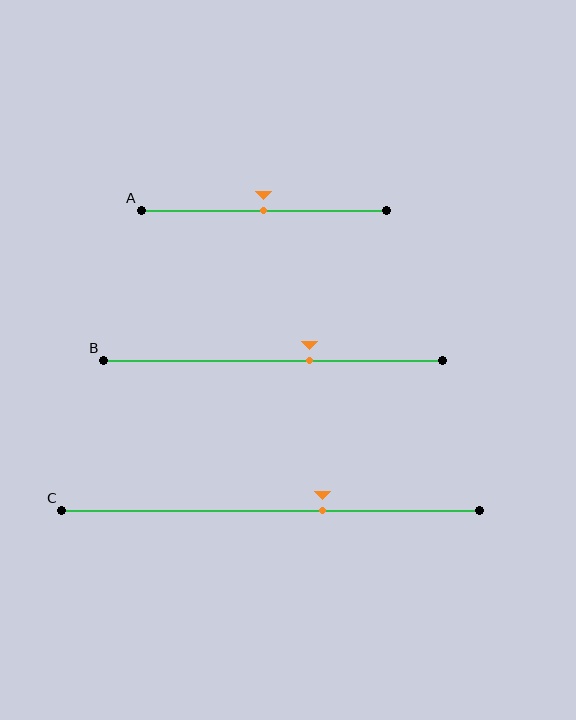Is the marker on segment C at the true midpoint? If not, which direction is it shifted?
No, the marker on segment C is shifted to the right by about 12% of the segment length.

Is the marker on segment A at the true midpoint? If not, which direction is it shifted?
Yes, the marker on segment A is at the true midpoint.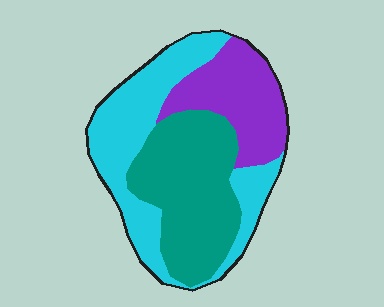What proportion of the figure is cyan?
Cyan covers roughly 40% of the figure.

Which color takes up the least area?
Purple, at roughly 25%.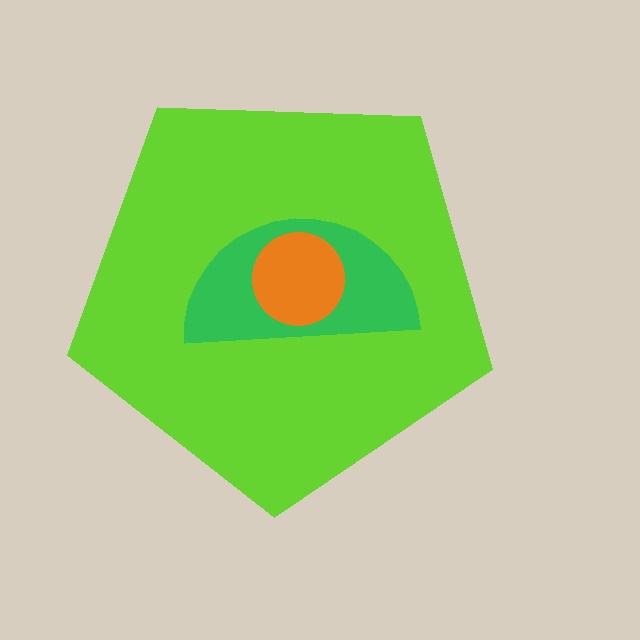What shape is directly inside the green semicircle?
The orange circle.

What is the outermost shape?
The lime pentagon.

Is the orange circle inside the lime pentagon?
Yes.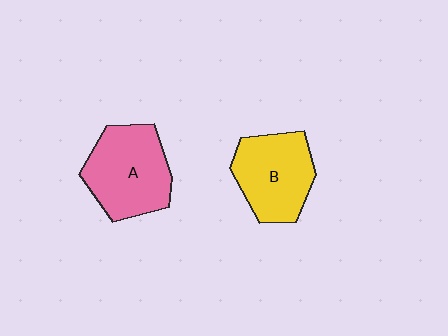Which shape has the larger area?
Shape A (pink).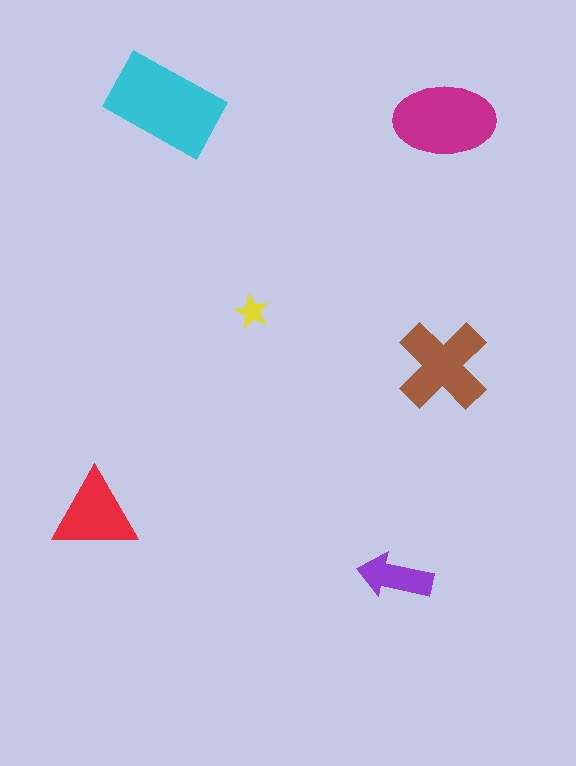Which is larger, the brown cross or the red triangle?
The brown cross.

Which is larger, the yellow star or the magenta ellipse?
The magenta ellipse.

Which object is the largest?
The cyan rectangle.